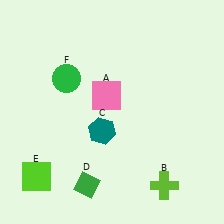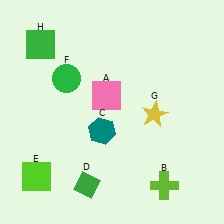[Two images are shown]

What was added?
A yellow star (G), a green square (H) were added in Image 2.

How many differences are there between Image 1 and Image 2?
There are 2 differences between the two images.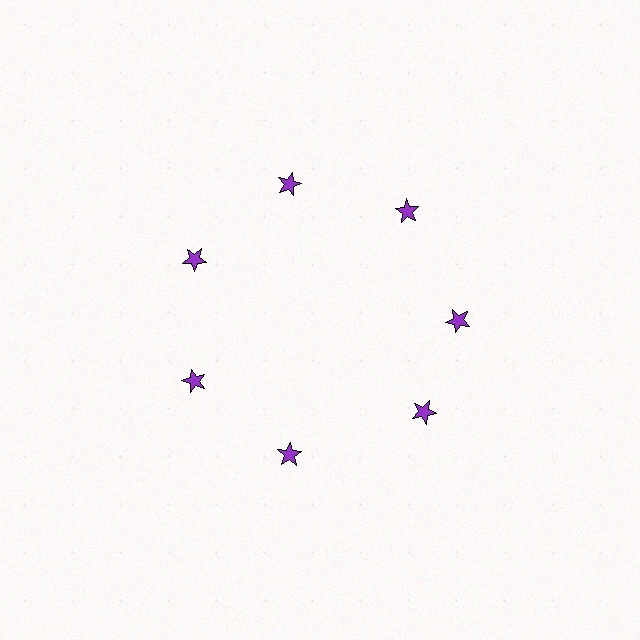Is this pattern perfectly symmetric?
No. The 7 purple stars are arranged in a ring, but one element near the 5 o'clock position is rotated out of alignment along the ring, breaking the 7-fold rotational symmetry.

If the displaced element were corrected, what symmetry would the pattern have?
It would have 7-fold rotational symmetry — the pattern would map onto itself every 51 degrees.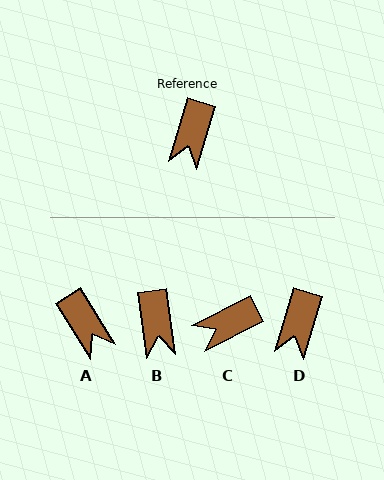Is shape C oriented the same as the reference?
No, it is off by about 46 degrees.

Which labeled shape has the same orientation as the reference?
D.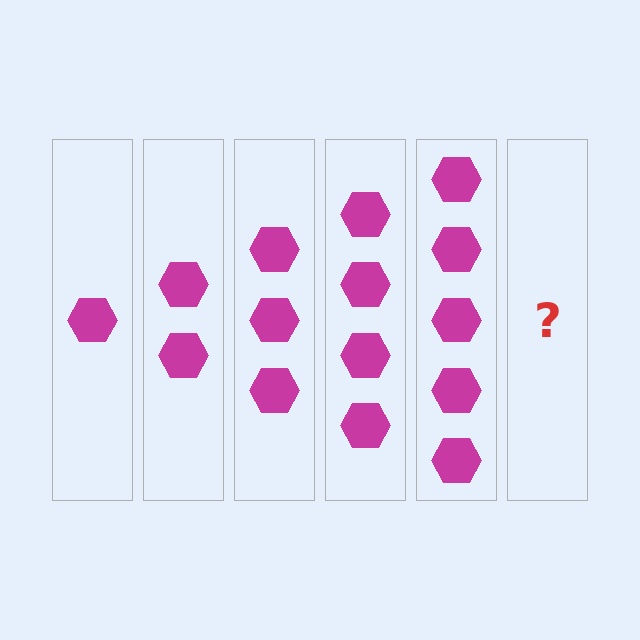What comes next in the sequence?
The next element should be 6 hexagons.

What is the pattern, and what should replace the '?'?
The pattern is that each step adds one more hexagon. The '?' should be 6 hexagons.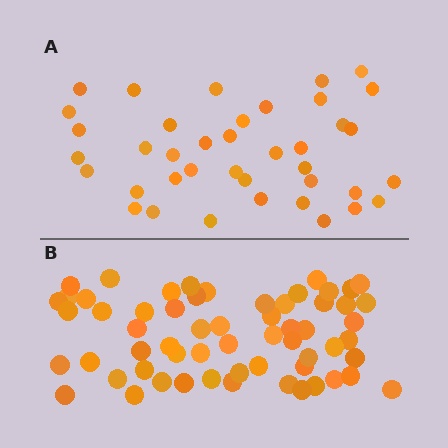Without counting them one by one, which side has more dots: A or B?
Region B (the bottom region) has more dots.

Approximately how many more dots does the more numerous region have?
Region B has approximately 20 more dots than region A.